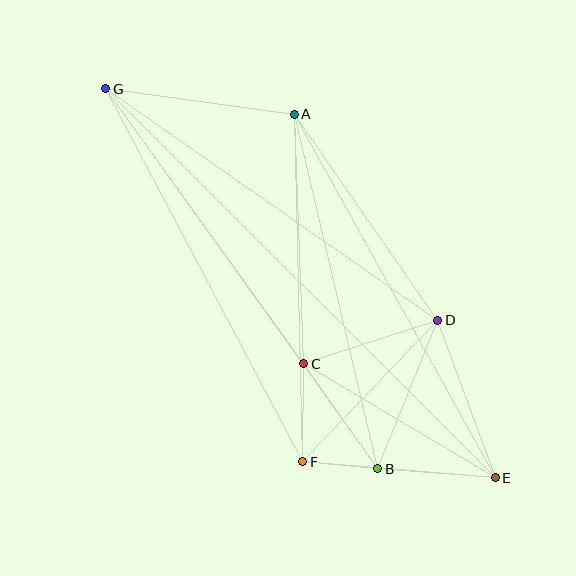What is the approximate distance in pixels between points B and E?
The distance between B and E is approximately 118 pixels.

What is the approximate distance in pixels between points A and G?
The distance between A and G is approximately 190 pixels.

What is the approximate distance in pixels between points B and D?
The distance between B and D is approximately 160 pixels.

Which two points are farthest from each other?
Points E and G are farthest from each other.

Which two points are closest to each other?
Points B and F are closest to each other.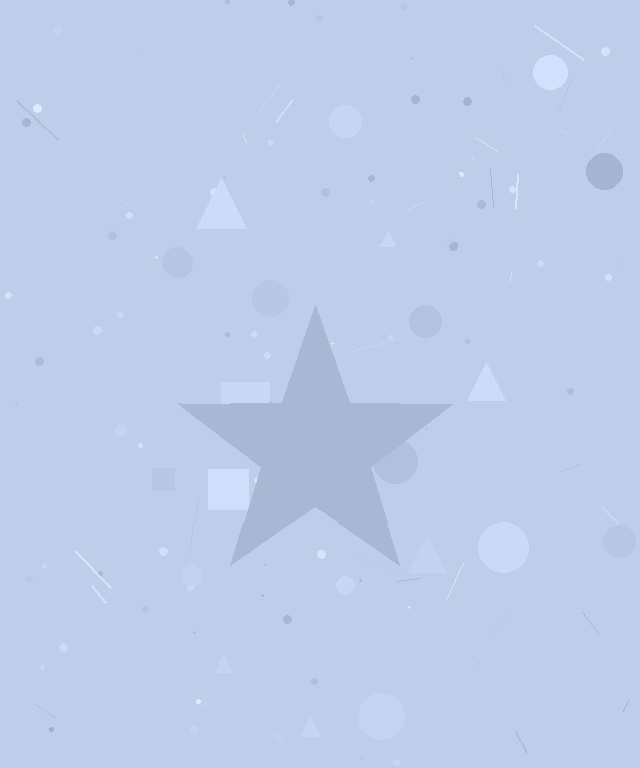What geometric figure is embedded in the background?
A star is embedded in the background.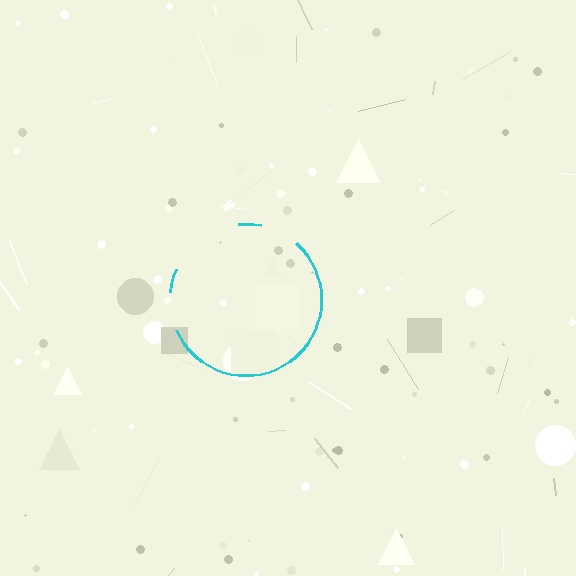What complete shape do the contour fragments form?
The contour fragments form a circle.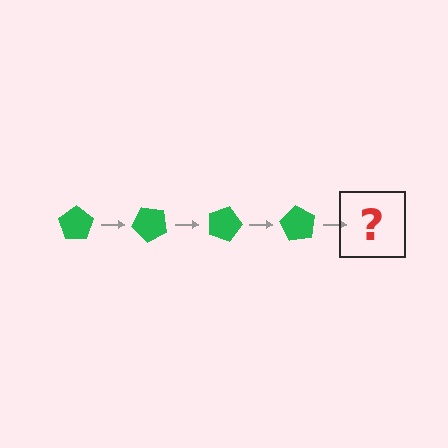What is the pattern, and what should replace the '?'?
The pattern is that the pentagon rotates 45 degrees each step. The '?' should be a green pentagon rotated 180 degrees.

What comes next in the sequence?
The next element should be a green pentagon rotated 180 degrees.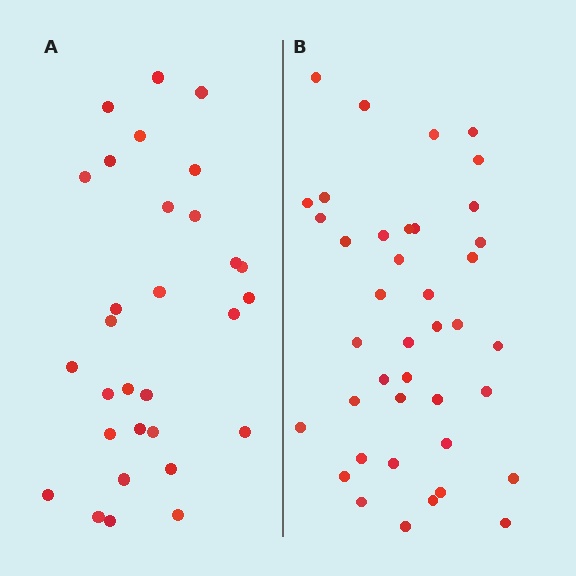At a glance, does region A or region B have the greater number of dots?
Region B (the right region) has more dots.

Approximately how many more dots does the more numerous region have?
Region B has roughly 10 or so more dots than region A.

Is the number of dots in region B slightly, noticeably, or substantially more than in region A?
Region B has noticeably more, but not dramatically so. The ratio is roughly 1.3 to 1.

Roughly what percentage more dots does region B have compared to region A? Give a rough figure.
About 35% more.